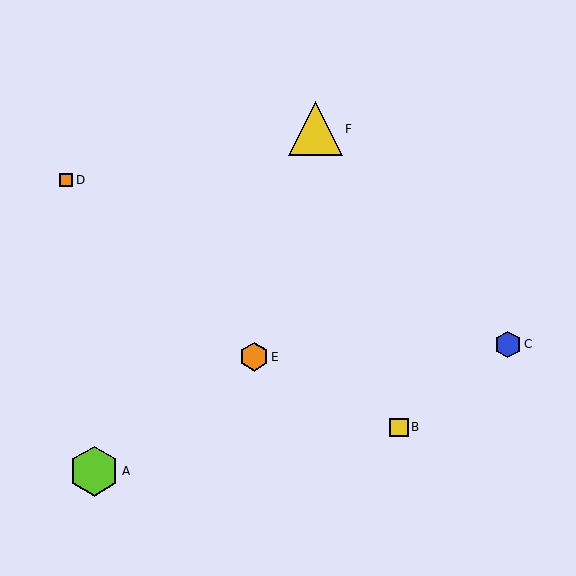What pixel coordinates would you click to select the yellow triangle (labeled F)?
Click at (316, 129) to select the yellow triangle F.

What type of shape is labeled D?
Shape D is an orange square.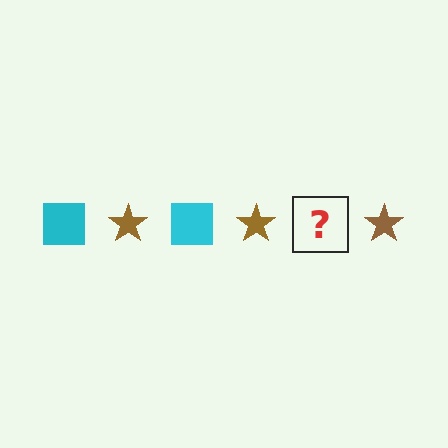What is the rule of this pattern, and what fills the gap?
The rule is that the pattern alternates between cyan square and brown star. The gap should be filled with a cyan square.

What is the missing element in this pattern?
The missing element is a cyan square.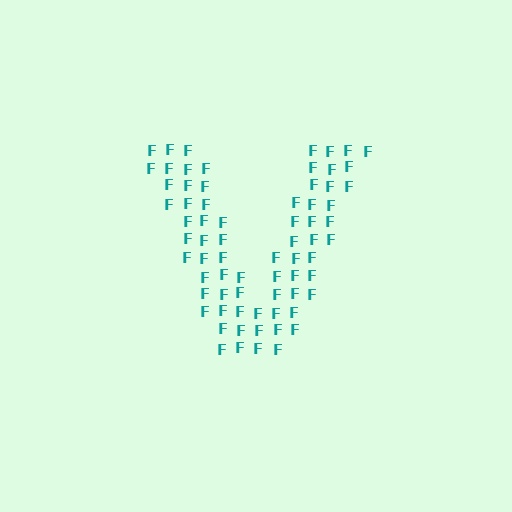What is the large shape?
The large shape is the letter V.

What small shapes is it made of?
It is made of small letter F's.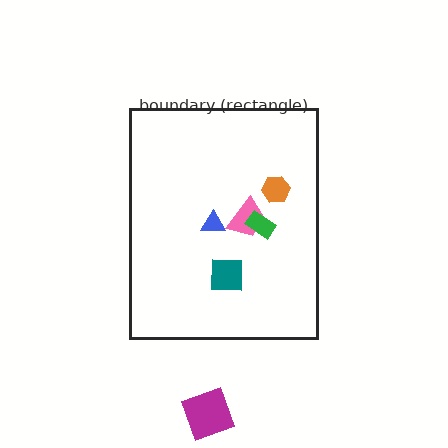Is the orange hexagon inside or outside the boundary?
Inside.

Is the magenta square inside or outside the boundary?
Outside.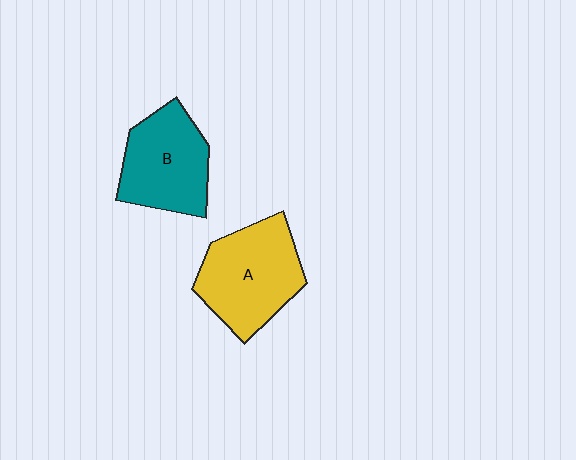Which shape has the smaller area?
Shape B (teal).